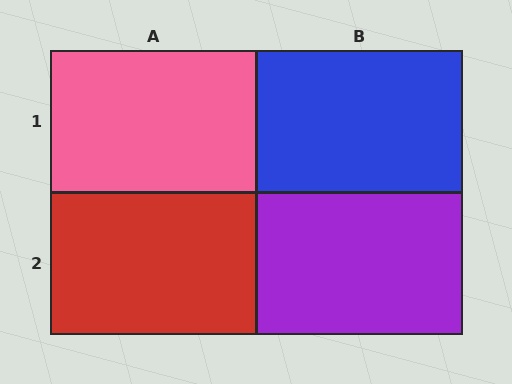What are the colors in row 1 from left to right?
Pink, blue.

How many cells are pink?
1 cell is pink.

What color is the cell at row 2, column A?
Red.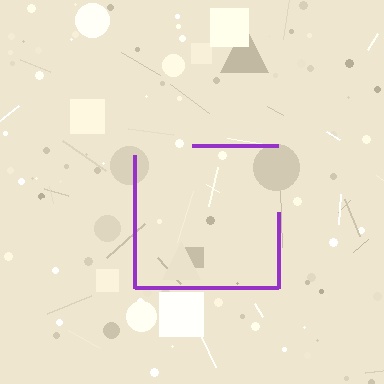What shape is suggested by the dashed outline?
The dashed outline suggests a square.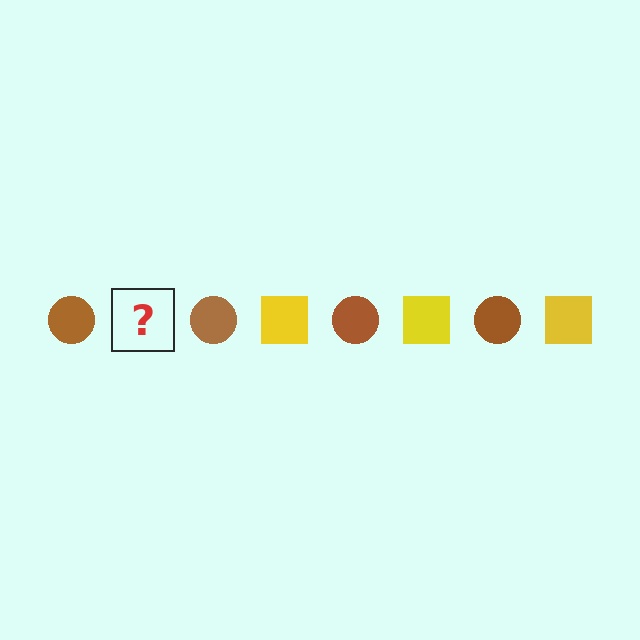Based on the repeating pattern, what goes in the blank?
The blank should be a yellow square.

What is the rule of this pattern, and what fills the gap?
The rule is that the pattern alternates between brown circle and yellow square. The gap should be filled with a yellow square.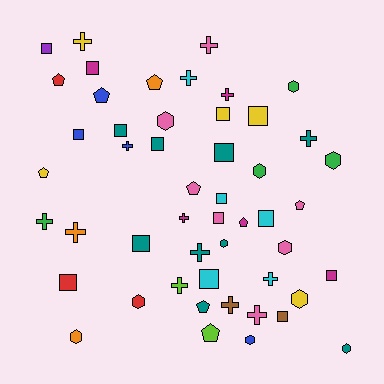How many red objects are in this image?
There are 3 red objects.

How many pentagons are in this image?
There are 9 pentagons.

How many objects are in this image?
There are 50 objects.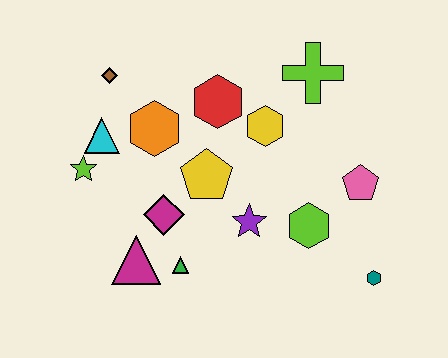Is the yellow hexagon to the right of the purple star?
Yes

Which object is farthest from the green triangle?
The lime cross is farthest from the green triangle.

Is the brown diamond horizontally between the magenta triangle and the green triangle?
No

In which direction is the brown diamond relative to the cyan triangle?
The brown diamond is above the cyan triangle.